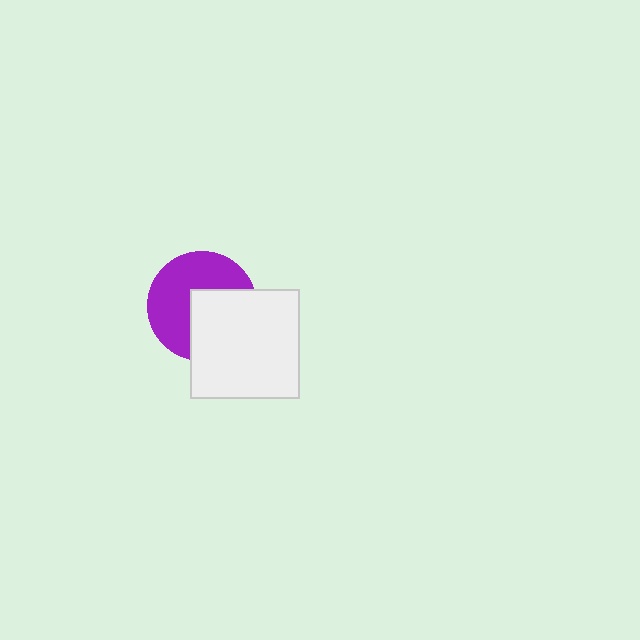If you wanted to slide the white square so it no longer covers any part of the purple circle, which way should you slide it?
Slide it toward the lower-right — that is the most direct way to separate the two shapes.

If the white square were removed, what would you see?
You would see the complete purple circle.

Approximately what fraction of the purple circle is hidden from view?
Roughly 44% of the purple circle is hidden behind the white square.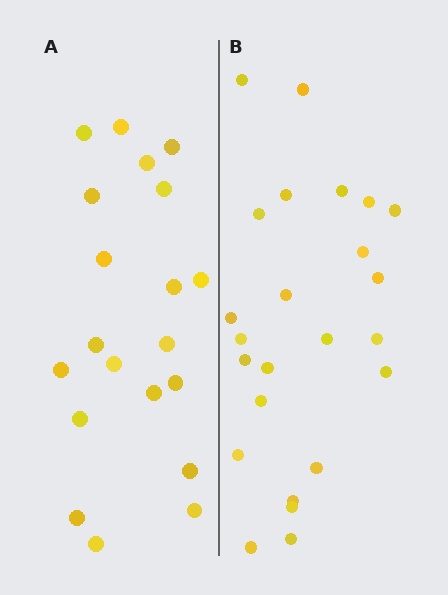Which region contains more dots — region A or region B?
Region B (the right region) has more dots.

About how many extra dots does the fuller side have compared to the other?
Region B has about 4 more dots than region A.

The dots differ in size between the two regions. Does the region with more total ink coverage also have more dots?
No. Region A has more total ink coverage because its dots are larger, but region B actually contains more individual dots. Total area can be misleading — the number of items is what matters here.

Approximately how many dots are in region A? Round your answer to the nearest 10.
About 20 dots.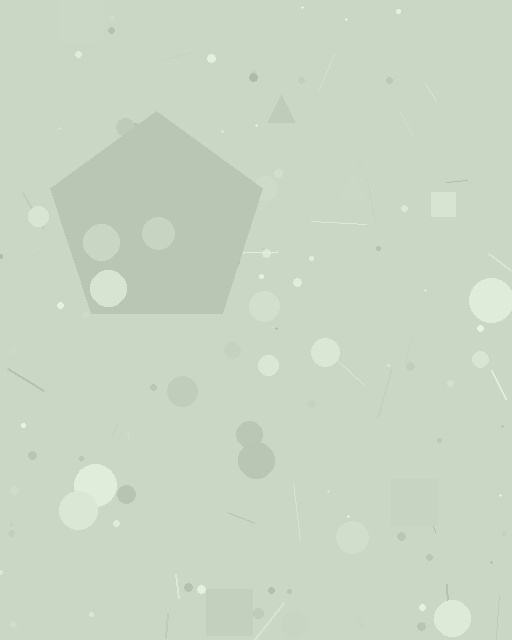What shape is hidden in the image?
A pentagon is hidden in the image.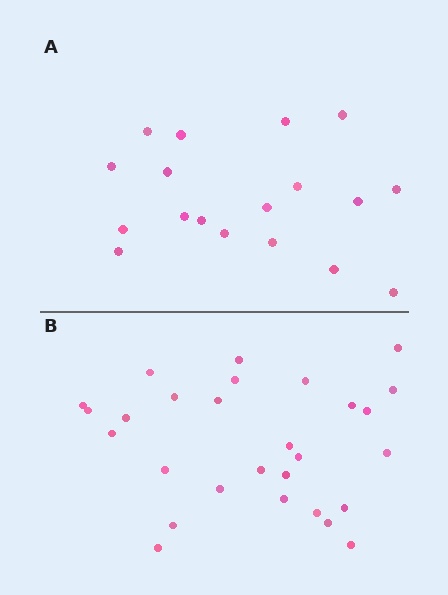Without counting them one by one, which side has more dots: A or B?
Region B (the bottom region) has more dots.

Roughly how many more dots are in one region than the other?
Region B has roughly 10 or so more dots than region A.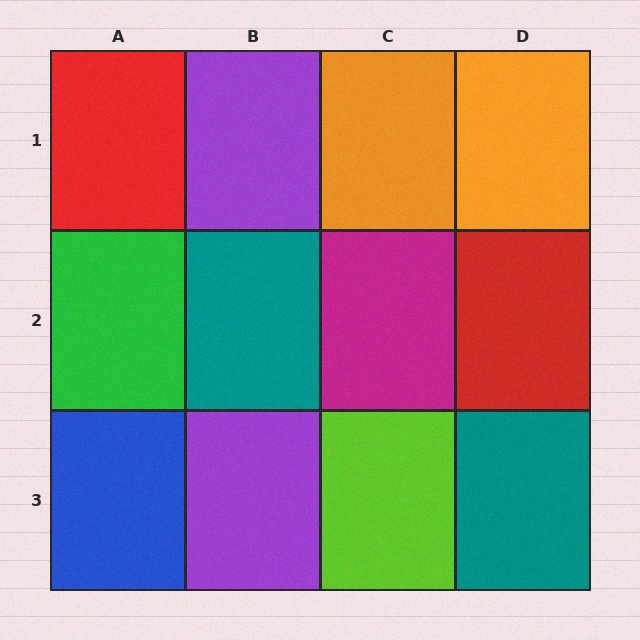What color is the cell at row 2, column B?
Teal.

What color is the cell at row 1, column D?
Orange.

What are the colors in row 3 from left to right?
Blue, purple, lime, teal.